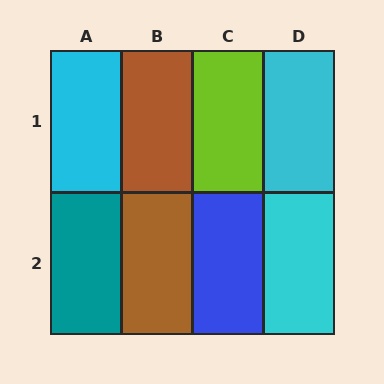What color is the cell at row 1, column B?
Brown.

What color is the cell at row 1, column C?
Lime.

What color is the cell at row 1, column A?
Cyan.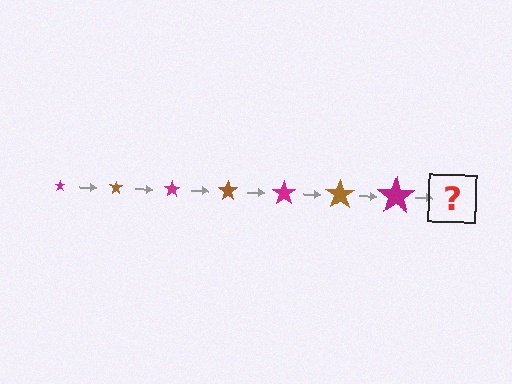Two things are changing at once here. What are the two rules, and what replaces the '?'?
The two rules are that the star grows larger each step and the color cycles through magenta and brown. The '?' should be a brown star, larger than the previous one.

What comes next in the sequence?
The next element should be a brown star, larger than the previous one.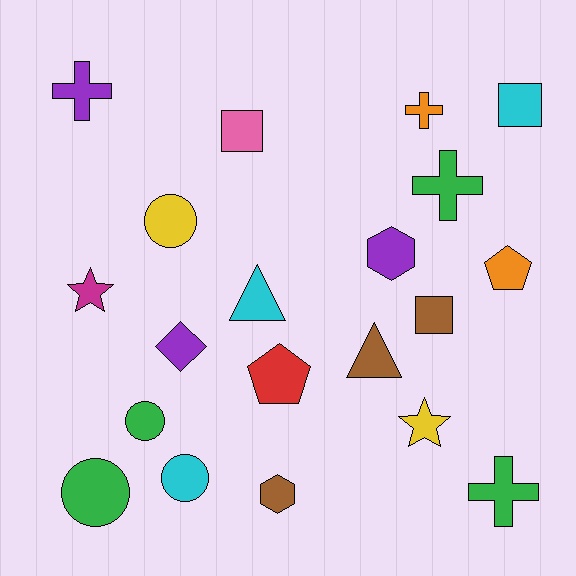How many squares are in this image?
There are 3 squares.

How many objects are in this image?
There are 20 objects.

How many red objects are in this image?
There is 1 red object.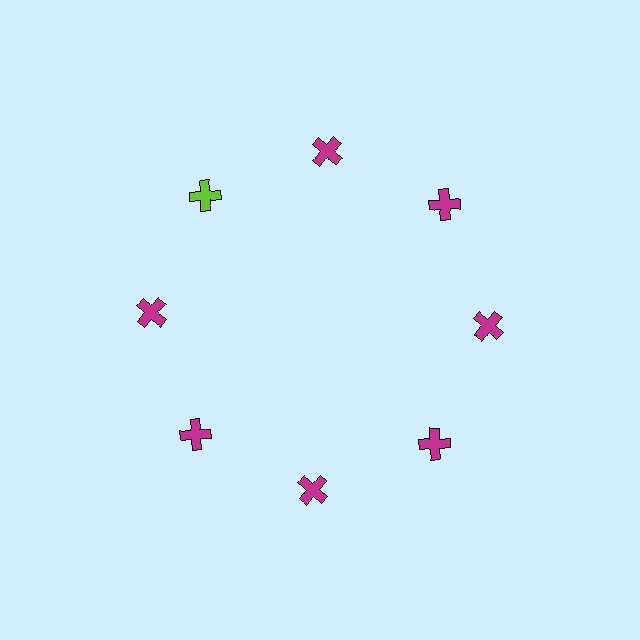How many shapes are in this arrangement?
There are 8 shapes arranged in a ring pattern.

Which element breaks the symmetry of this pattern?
The lime cross at roughly the 10 o'clock position breaks the symmetry. All other shapes are magenta crosses.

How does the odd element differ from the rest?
It has a different color: lime instead of magenta.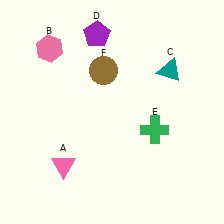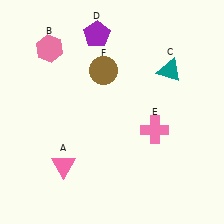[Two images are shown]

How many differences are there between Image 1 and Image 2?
There is 1 difference between the two images.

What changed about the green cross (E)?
In Image 1, E is green. In Image 2, it changed to pink.